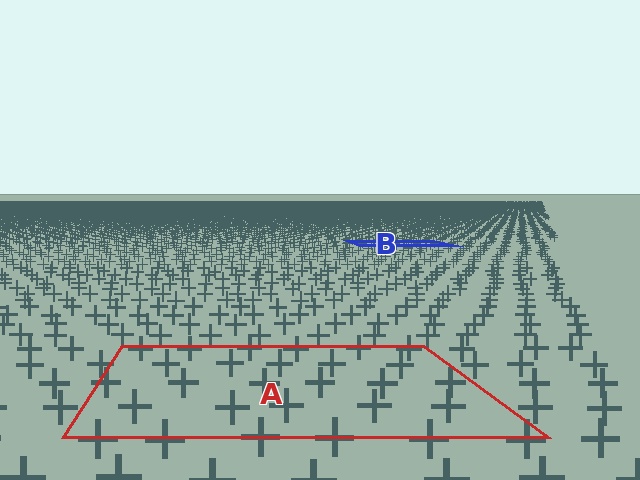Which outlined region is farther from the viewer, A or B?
Region B is farther from the viewer — the texture elements inside it appear smaller and more densely packed.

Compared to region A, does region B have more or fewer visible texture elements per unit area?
Region B has more texture elements per unit area — they are packed more densely because it is farther away.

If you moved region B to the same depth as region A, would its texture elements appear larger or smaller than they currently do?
They would appear larger. At a closer depth, the same texture elements are projected at a bigger on-screen size.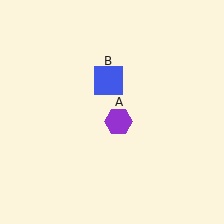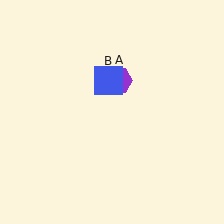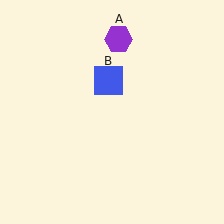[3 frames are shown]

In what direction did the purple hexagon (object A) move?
The purple hexagon (object A) moved up.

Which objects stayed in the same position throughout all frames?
Blue square (object B) remained stationary.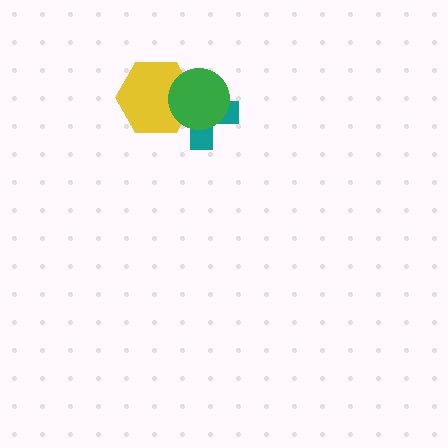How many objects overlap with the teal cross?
2 objects overlap with the teal cross.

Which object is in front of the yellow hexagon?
The green circle is in front of the yellow hexagon.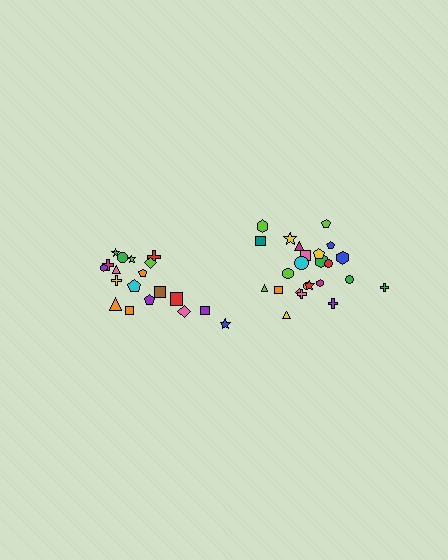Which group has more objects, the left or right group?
The right group.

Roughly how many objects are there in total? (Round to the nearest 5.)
Roughly 45 objects in total.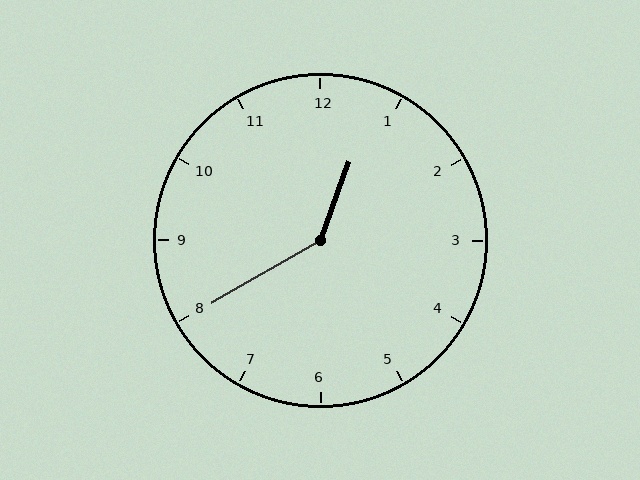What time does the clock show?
12:40.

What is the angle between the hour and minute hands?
Approximately 140 degrees.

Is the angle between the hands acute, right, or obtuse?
It is obtuse.